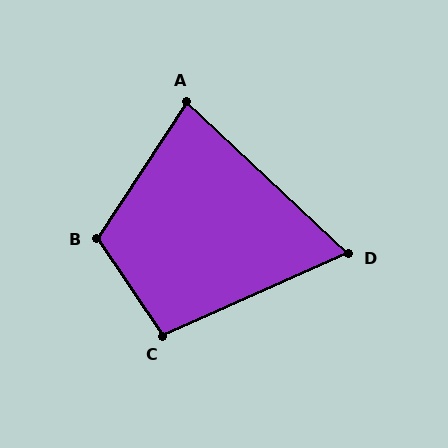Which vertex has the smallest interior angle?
D, at approximately 67 degrees.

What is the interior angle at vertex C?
Approximately 100 degrees (obtuse).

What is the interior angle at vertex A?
Approximately 80 degrees (acute).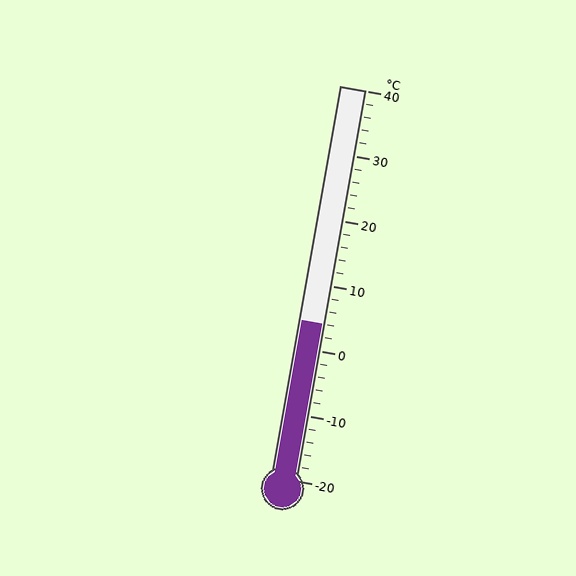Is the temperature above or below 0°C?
The temperature is above 0°C.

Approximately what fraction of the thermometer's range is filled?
The thermometer is filled to approximately 40% of its range.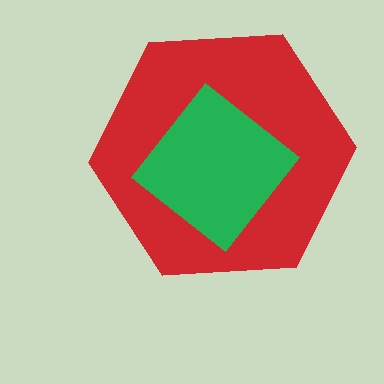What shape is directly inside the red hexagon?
The green diamond.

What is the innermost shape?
The green diamond.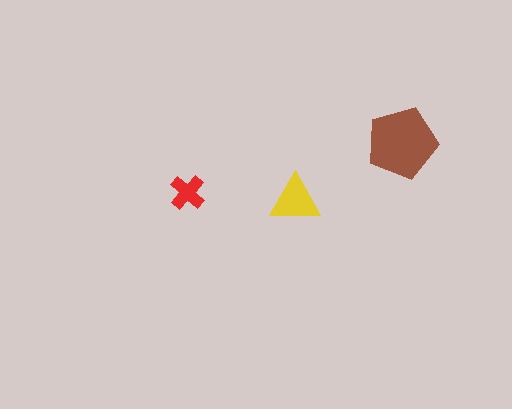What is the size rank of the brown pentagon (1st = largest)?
1st.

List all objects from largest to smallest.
The brown pentagon, the yellow triangle, the red cross.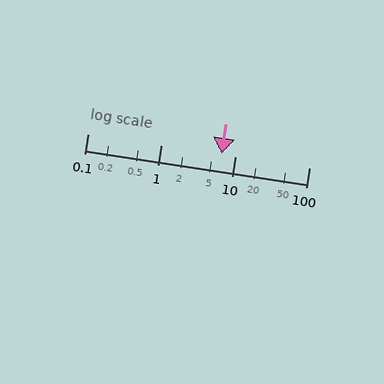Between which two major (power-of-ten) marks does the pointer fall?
The pointer is between 1 and 10.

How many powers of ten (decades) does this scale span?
The scale spans 3 decades, from 0.1 to 100.